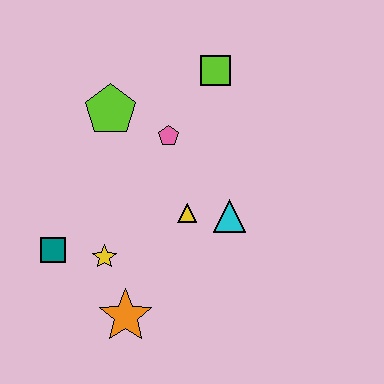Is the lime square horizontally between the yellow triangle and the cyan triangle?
Yes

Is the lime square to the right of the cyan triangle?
No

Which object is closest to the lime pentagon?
The pink pentagon is closest to the lime pentagon.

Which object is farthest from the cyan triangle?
The teal square is farthest from the cyan triangle.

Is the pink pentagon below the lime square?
Yes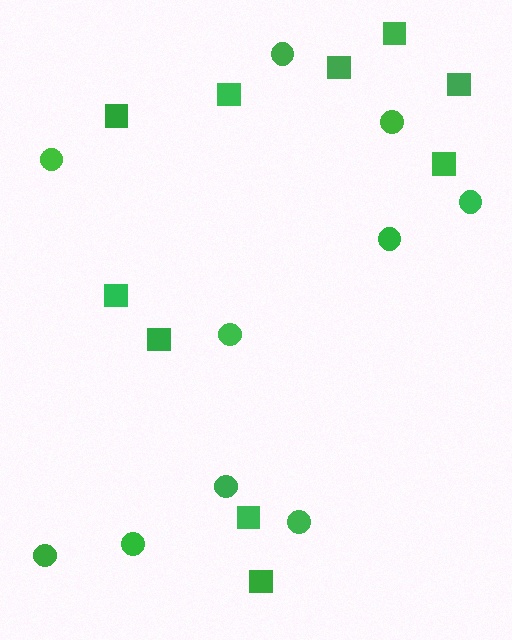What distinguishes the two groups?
There are 2 groups: one group of squares (10) and one group of circles (10).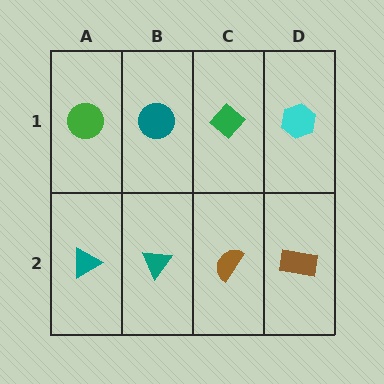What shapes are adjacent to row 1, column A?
A teal triangle (row 2, column A), a teal circle (row 1, column B).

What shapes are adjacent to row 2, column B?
A teal circle (row 1, column B), a teal triangle (row 2, column A), a brown semicircle (row 2, column C).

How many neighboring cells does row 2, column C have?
3.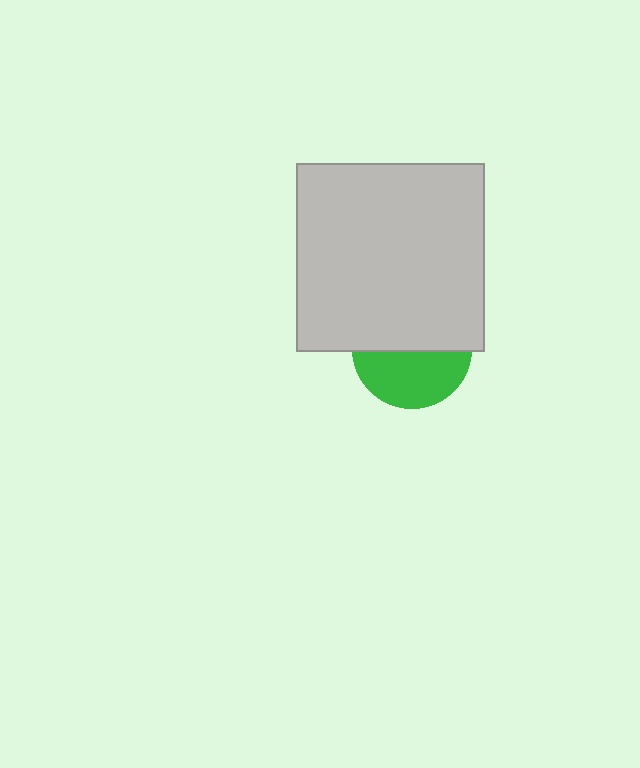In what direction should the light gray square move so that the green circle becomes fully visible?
The light gray square should move up. That is the shortest direction to clear the overlap and leave the green circle fully visible.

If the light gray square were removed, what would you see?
You would see the complete green circle.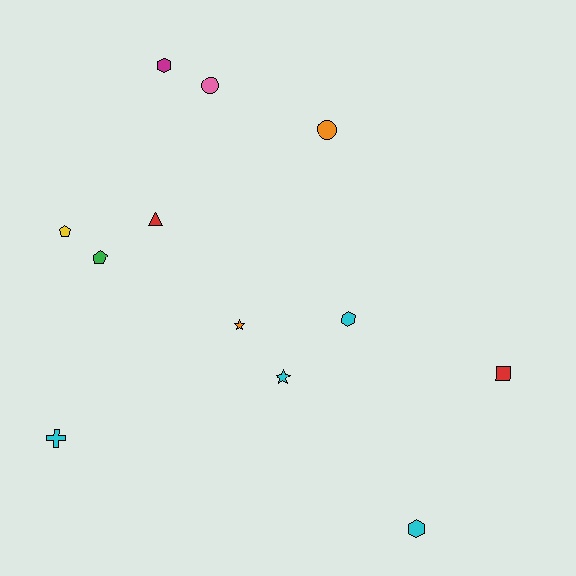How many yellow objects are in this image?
There is 1 yellow object.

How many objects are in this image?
There are 12 objects.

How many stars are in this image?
There are 2 stars.